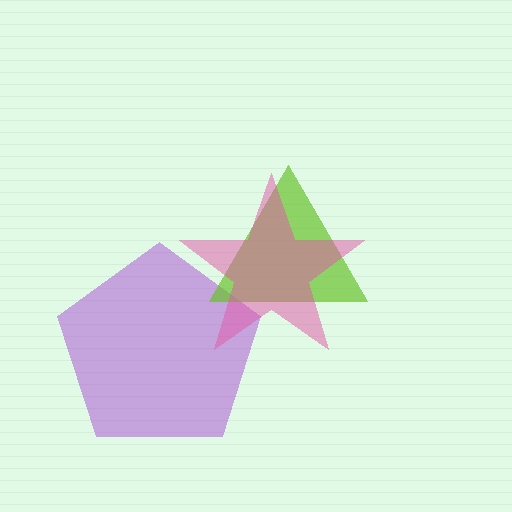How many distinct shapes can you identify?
There are 3 distinct shapes: a purple pentagon, a lime triangle, a pink star.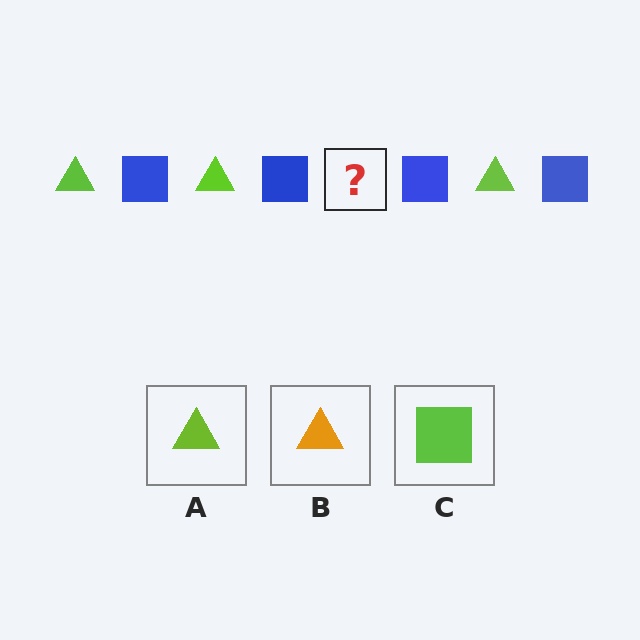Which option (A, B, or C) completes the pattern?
A.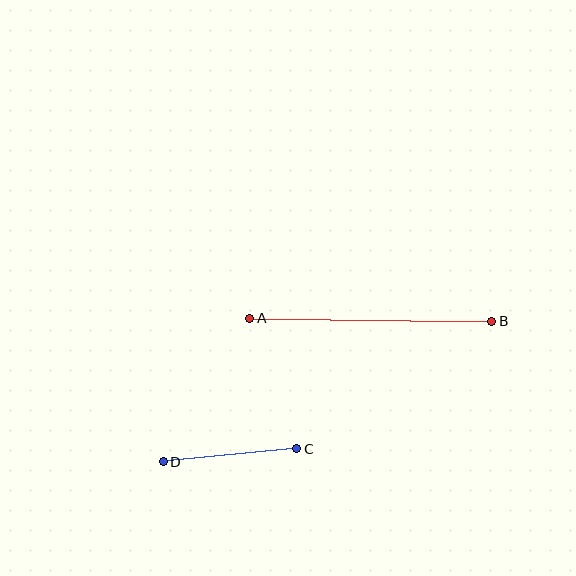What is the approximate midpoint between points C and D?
The midpoint is at approximately (230, 455) pixels.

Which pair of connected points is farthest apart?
Points A and B are farthest apart.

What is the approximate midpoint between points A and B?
The midpoint is at approximately (371, 320) pixels.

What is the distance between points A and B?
The distance is approximately 242 pixels.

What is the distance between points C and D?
The distance is approximately 134 pixels.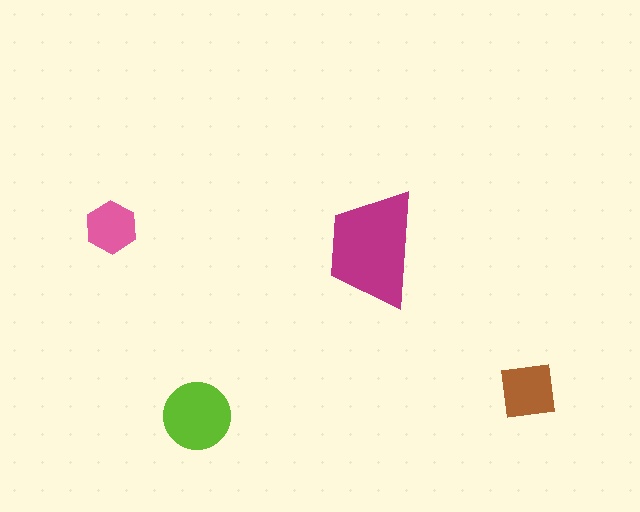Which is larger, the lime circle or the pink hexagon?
The lime circle.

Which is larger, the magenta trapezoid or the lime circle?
The magenta trapezoid.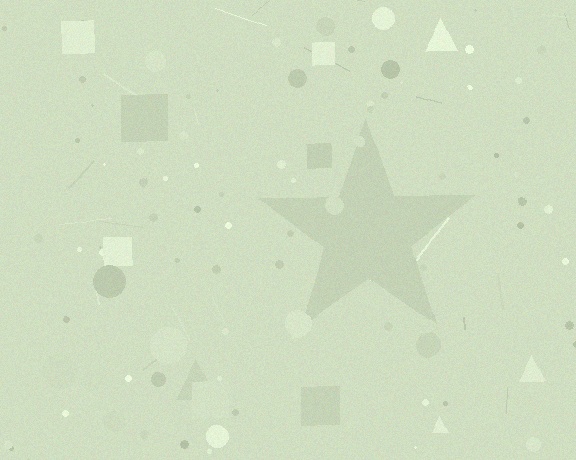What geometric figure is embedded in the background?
A star is embedded in the background.